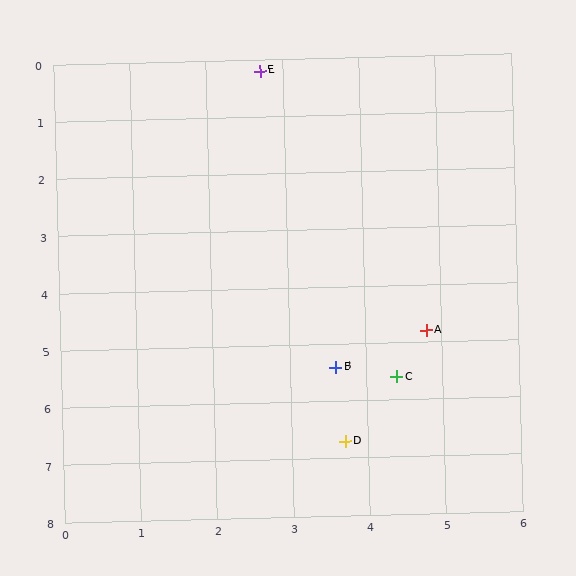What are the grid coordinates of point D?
Point D is at approximately (3.7, 6.7).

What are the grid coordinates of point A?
Point A is at approximately (4.8, 4.8).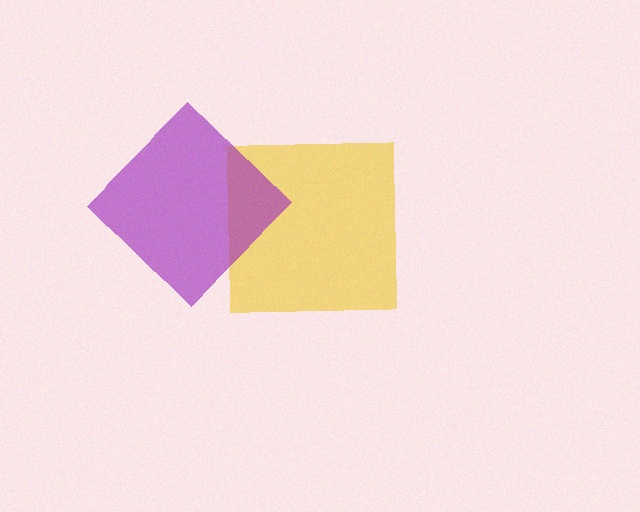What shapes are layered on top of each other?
The layered shapes are: a yellow square, a purple diamond.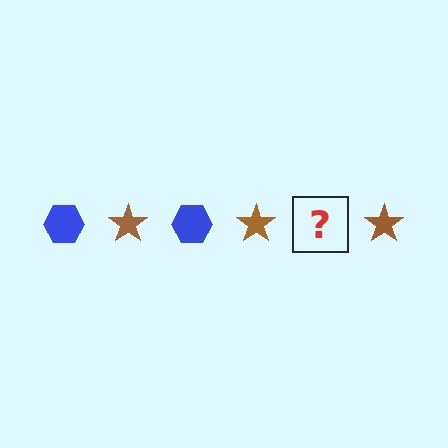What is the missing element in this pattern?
The missing element is a blue hexagon.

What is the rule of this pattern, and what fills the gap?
The rule is that the pattern alternates between blue hexagon and brown star. The gap should be filled with a blue hexagon.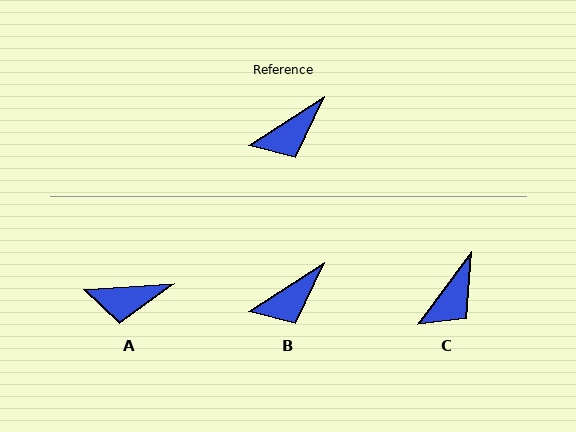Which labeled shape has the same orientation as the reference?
B.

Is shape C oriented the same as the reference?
No, it is off by about 20 degrees.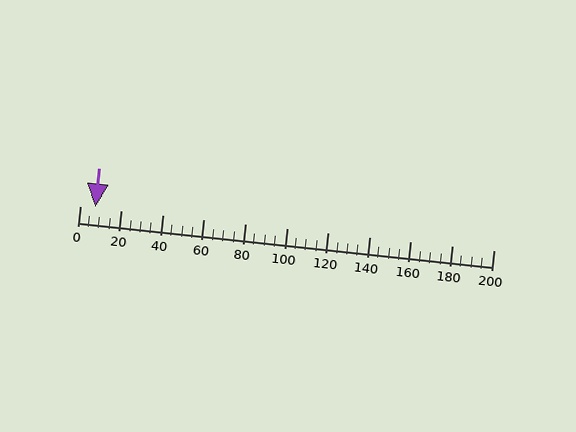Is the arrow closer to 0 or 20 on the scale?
The arrow is closer to 0.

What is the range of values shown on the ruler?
The ruler shows values from 0 to 200.